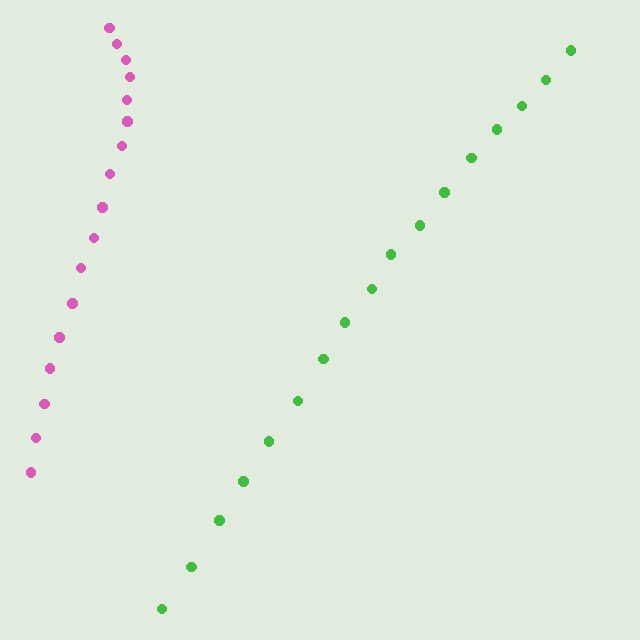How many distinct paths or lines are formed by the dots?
There are 2 distinct paths.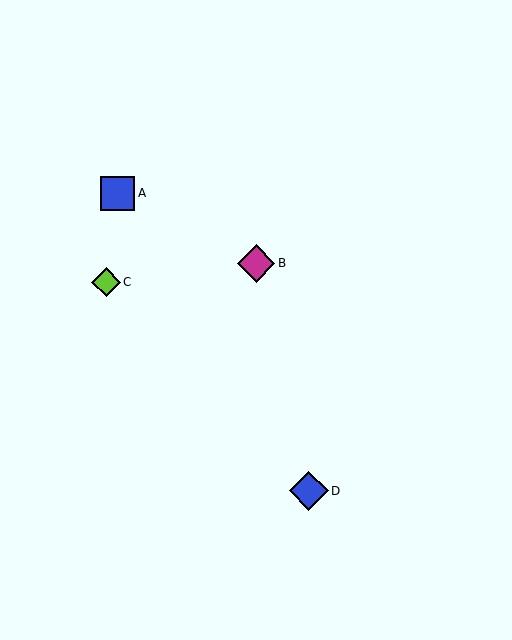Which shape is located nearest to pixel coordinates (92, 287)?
The lime diamond (labeled C) at (106, 282) is nearest to that location.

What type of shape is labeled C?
Shape C is a lime diamond.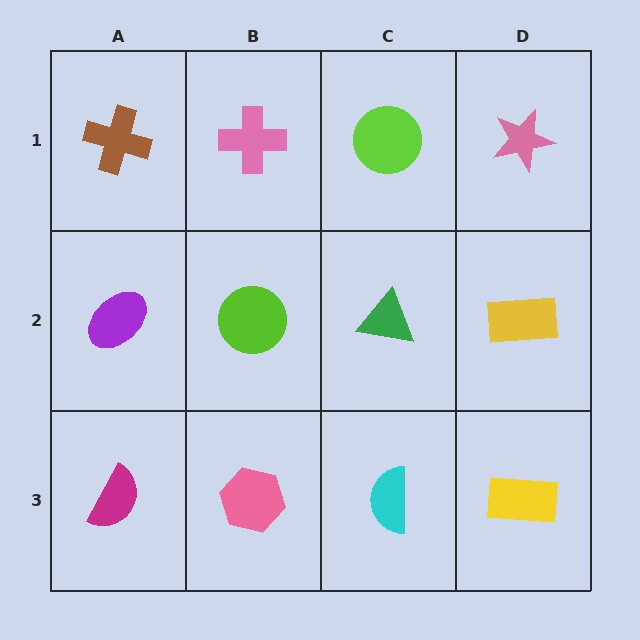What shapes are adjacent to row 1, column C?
A green triangle (row 2, column C), a pink cross (row 1, column B), a pink star (row 1, column D).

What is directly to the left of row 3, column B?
A magenta semicircle.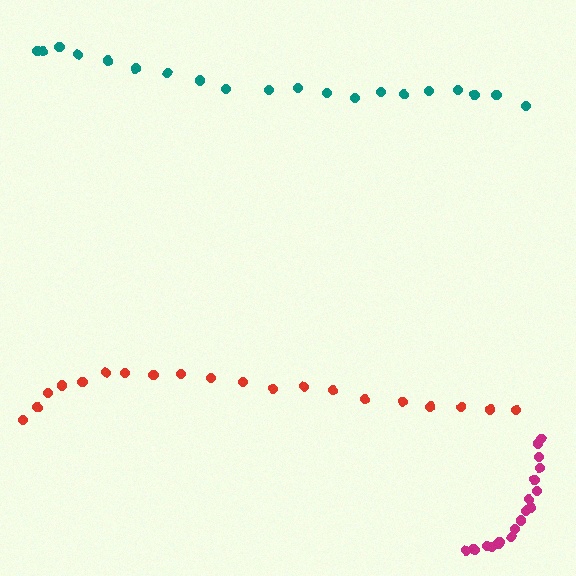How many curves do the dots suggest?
There are 3 distinct paths.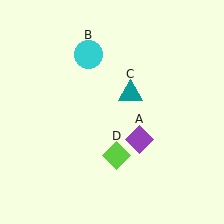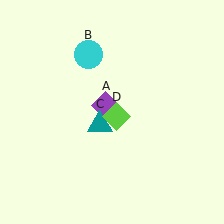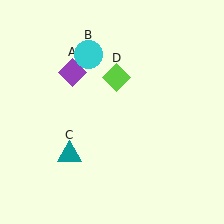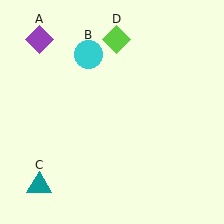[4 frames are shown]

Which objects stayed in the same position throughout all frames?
Cyan circle (object B) remained stationary.